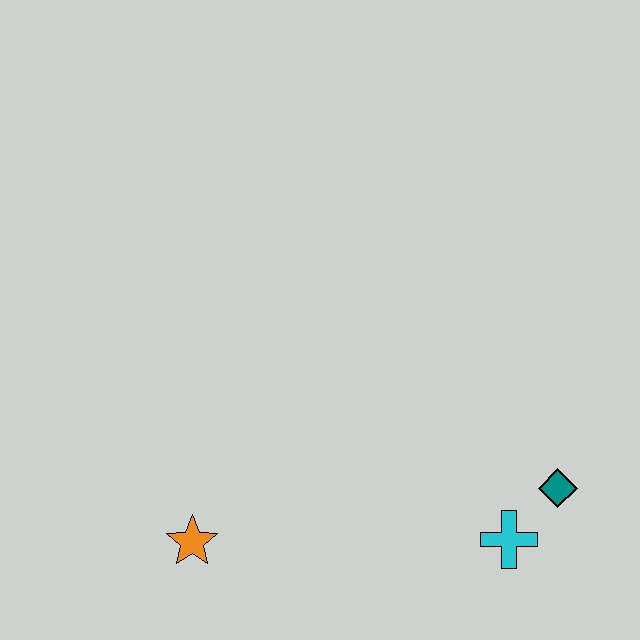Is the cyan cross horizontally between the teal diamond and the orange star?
Yes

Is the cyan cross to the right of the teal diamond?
No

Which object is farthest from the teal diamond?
The orange star is farthest from the teal diamond.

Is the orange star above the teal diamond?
No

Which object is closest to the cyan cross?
The teal diamond is closest to the cyan cross.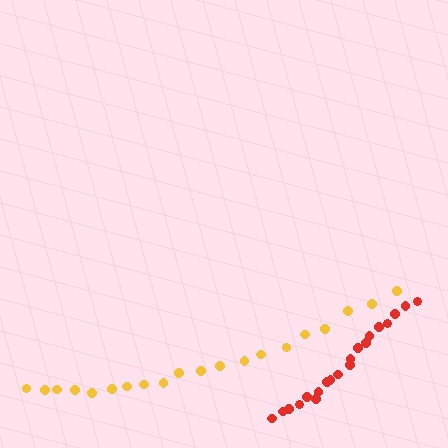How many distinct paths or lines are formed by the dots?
There are 2 distinct paths.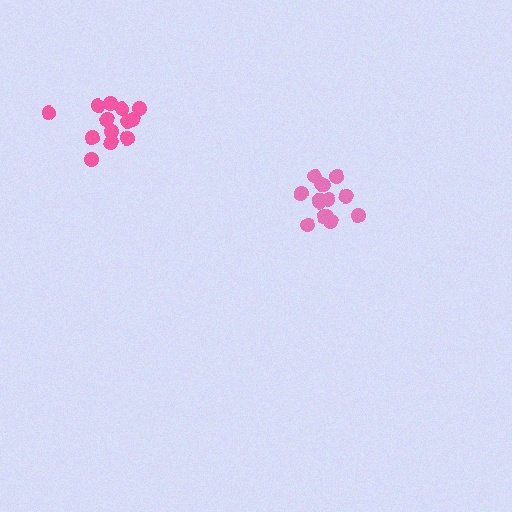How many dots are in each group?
Group 1: 13 dots, Group 2: 14 dots (27 total).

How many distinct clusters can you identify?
There are 2 distinct clusters.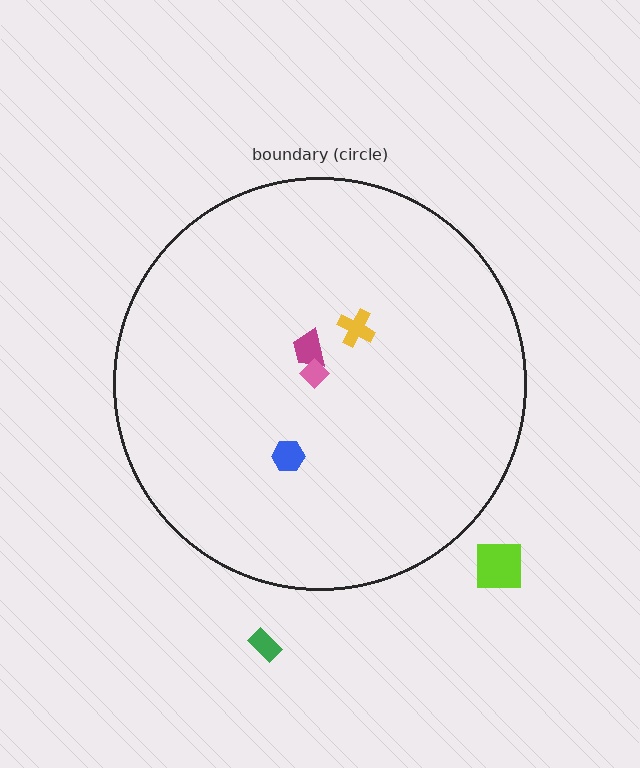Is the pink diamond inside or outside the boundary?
Inside.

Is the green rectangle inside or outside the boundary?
Outside.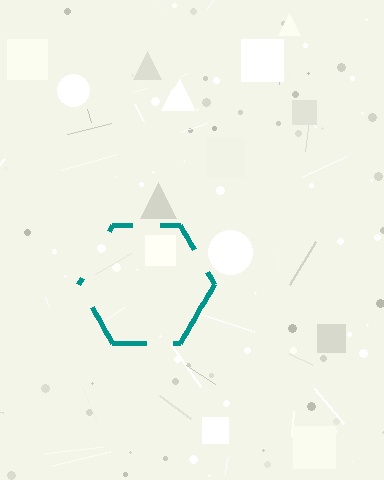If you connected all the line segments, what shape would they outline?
They would outline a hexagon.